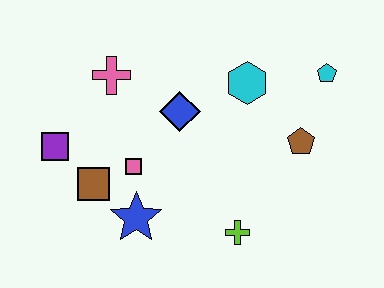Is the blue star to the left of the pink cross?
No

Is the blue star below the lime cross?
No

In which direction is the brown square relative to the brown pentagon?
The brown square is to the left of the brown pentagon.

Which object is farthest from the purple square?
The cyan pentagon is farthest from the purple square.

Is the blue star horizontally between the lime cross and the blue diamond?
No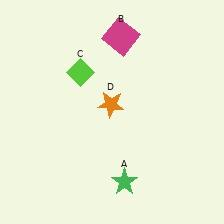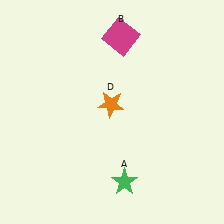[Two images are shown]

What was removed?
The lime diamond (C) was removed in Image 2.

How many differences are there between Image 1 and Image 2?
There is 1 difference between the two images.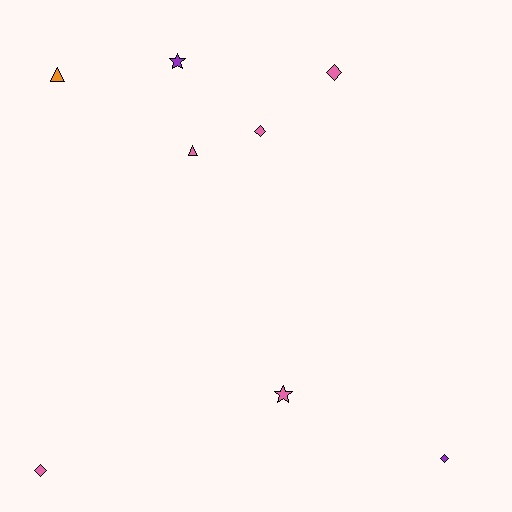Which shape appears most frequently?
Diamond, with 4 objects.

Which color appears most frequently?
Pink, with 5 objects.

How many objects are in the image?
There are 8 objects.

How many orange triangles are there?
There is 1 orange triangle.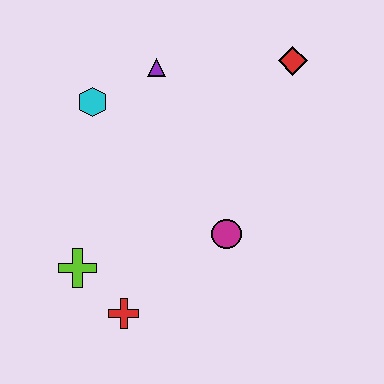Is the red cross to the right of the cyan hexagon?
Yes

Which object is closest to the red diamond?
The purple triangle is closest to the red diamond.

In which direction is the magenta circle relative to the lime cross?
The magenta circle is to the right of the lime cross.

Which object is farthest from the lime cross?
The red diamond is farthest from the lime cross.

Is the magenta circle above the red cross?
Yes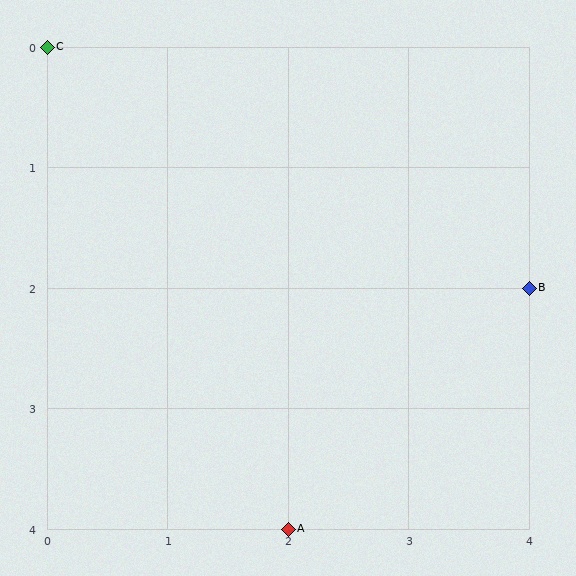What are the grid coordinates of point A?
Point A is at grid coordinates (2, 4).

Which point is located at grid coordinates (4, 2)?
Point B is at (4, 2).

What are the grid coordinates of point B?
Point B is at grid coordinates (4, 2).